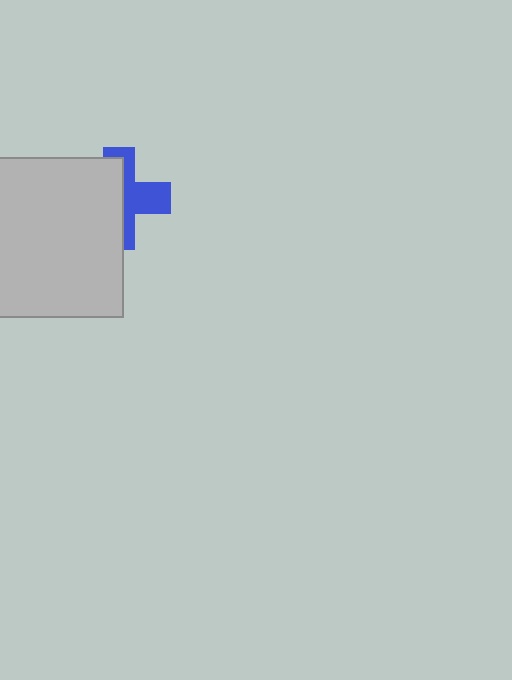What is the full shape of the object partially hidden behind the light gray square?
The partially hidden object is a blue cross.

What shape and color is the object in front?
The object in front is a light gray square.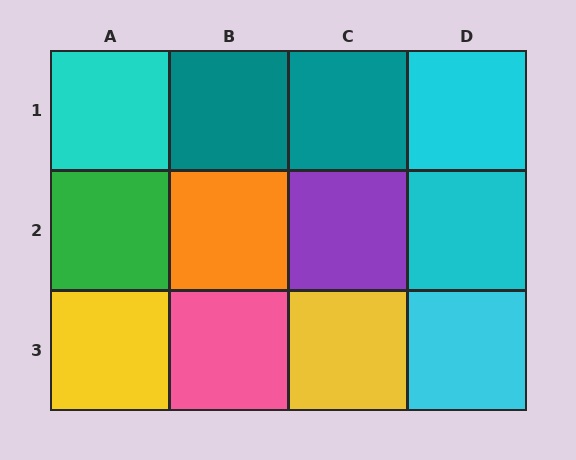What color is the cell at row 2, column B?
Orange.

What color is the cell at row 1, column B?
Teal.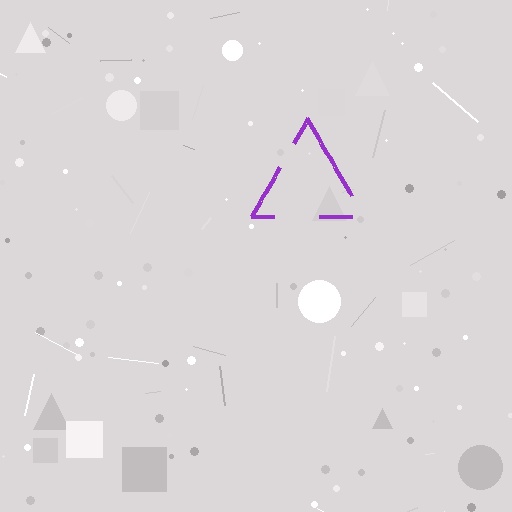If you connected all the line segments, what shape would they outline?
They would outline a triangle.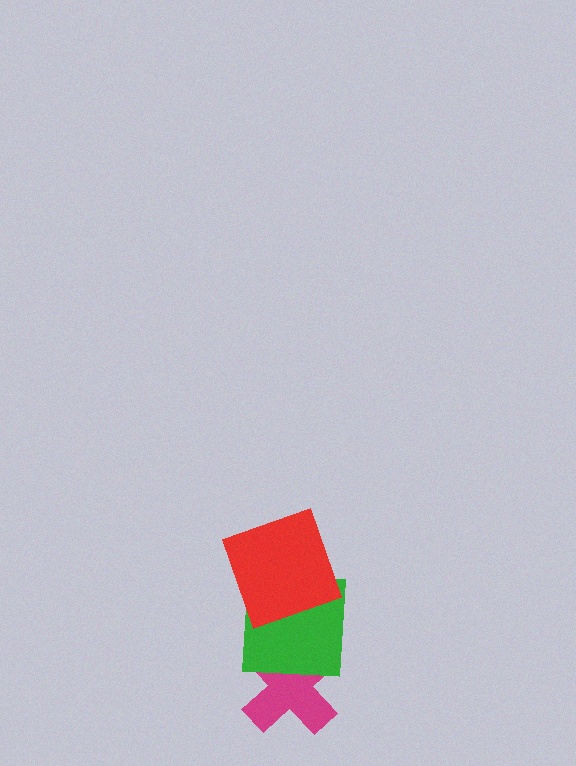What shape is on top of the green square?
The red square is on top of the green square.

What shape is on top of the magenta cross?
The green square is on top of the magenta cross.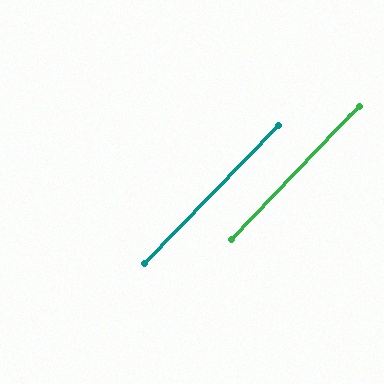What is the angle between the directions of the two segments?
Approximately 0 degrees.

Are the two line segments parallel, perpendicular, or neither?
Parallel — their directions differ by only 0.0°.